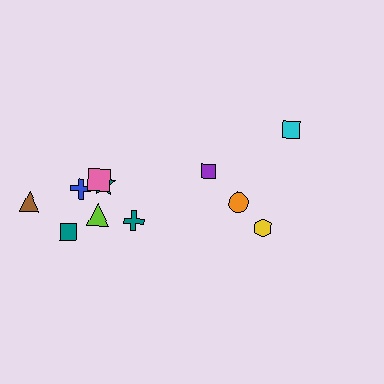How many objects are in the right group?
There are 4 objects.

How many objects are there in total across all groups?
There are 12 objects.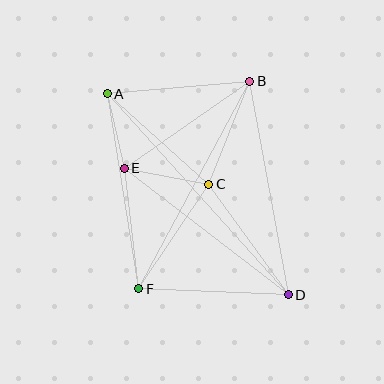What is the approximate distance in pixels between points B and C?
The distance between B and C is approximately 111 pixels.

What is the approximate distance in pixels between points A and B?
The distance between A and B is approximately 143 pixels.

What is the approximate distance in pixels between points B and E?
The distance between B and E is approximately 153 pixels.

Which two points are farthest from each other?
Points A and D are farthest from each other.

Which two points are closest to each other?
Points A and E are closest to each other.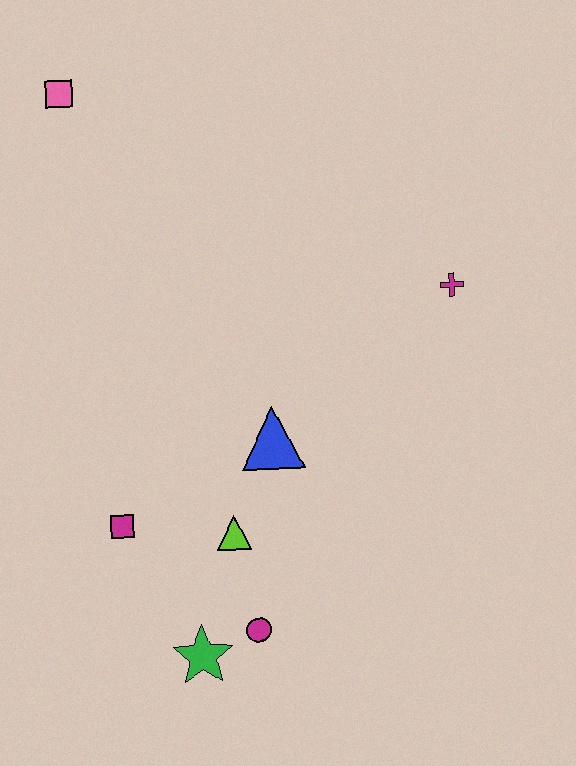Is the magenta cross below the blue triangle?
No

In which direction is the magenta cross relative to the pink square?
The magenta cross is to the right of the pink square.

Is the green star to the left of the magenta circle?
Yes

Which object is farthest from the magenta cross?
The green star is farthest from the magenta cross.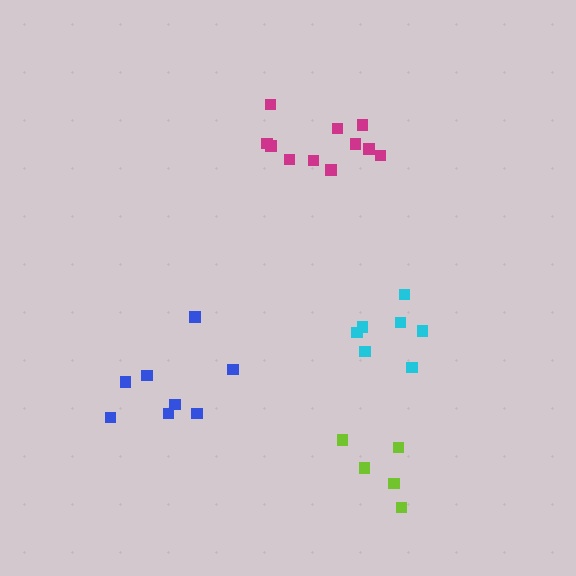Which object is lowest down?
The lime cluster is bottommost.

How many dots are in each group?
Group 1: 7 dots, Group 2: 8 dots, Group 3: 11 dots, Group 4: 5 dots (31 total).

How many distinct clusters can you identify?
There are 4 distinct clusters.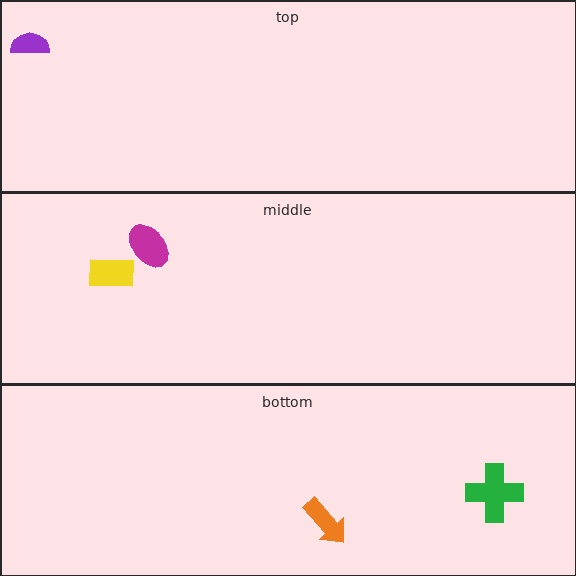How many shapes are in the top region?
1.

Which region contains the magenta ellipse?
The middle region.